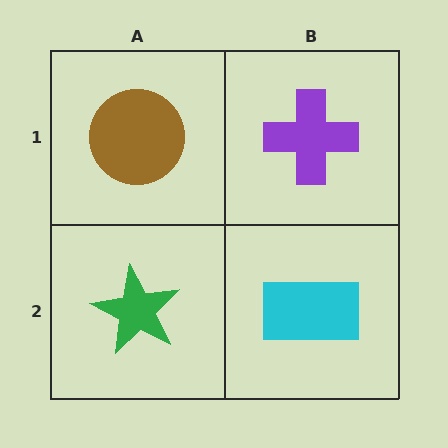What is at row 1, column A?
A brown circle.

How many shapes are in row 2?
2 shapes.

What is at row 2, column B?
A cyan rectangle.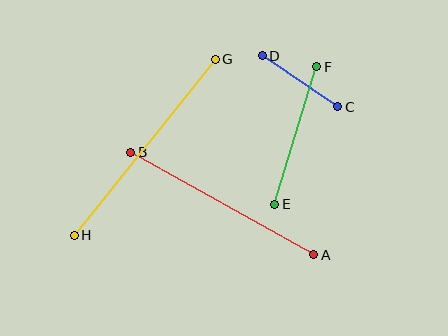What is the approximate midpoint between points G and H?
The midpoint is at approximately (145, 147) pixels.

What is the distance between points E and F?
The distance is approximately 144 pixels.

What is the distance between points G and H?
The distance is approximately 225 pixels.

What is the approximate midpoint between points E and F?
The midpoint is at approximately (296, 135) pixels.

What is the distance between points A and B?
The distance is approximately 210 pixels.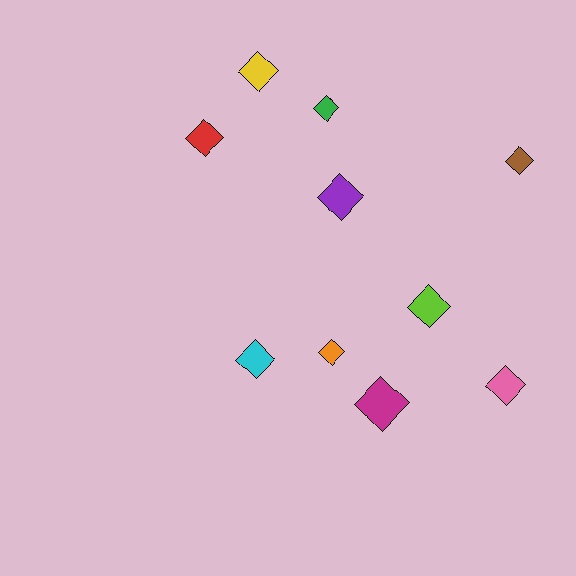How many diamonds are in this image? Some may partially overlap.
There are 10 diamonds.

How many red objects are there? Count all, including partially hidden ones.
There is 1 red object.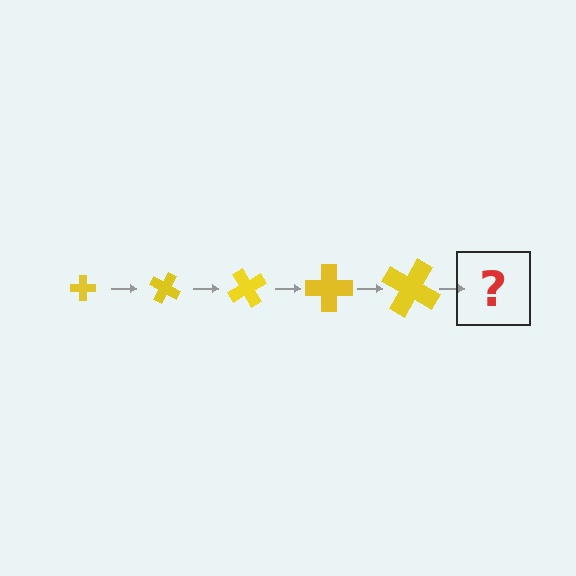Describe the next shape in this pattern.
It should be a cross, larger than the previous one and rotated 150 degrees from the start.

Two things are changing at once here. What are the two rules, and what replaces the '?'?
The two rules are that the cross grows larger each step and it rotates 30 degrees each step. The '?' should be a cross, larger than the previous one and rotated 150 degrees from the start.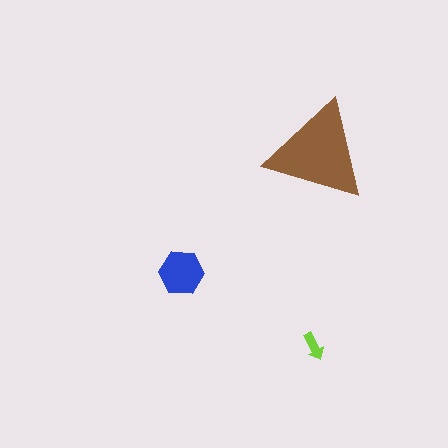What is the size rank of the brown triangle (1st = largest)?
1st.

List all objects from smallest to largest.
The lime arrow, the blue hexagon, the brown triangle.